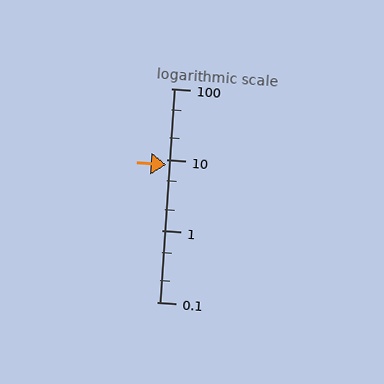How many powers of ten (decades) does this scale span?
The scale spans 3 decades, from 0.1 to 100.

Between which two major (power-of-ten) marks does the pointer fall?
The pointer is between 1 and 10.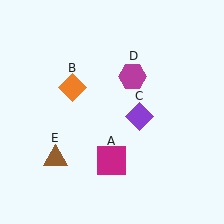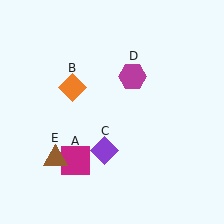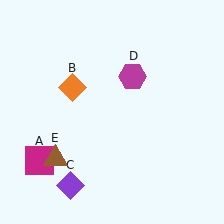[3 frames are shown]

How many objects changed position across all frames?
2 objects changed position: magenta square (object A), purple diamond (object C).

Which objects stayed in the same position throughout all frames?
Orange diamond (object B) and magenta hexagon (object D) and brown triangle (object E) remained stationary.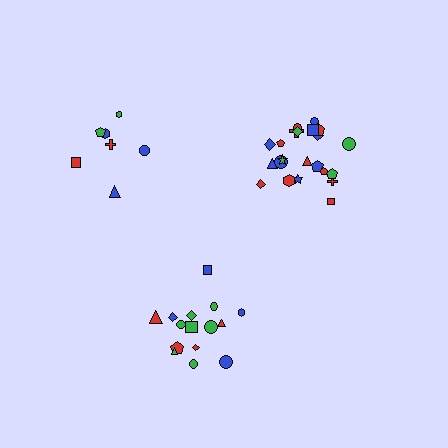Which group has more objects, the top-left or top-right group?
The top-right group.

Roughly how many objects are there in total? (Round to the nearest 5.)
Roughly 45 objects in total.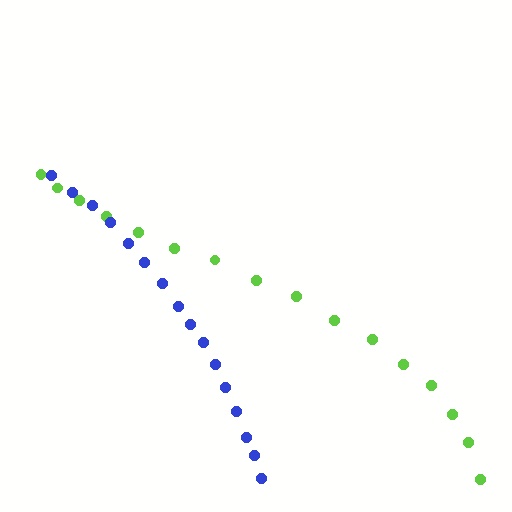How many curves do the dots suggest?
There are 2 distinct paths.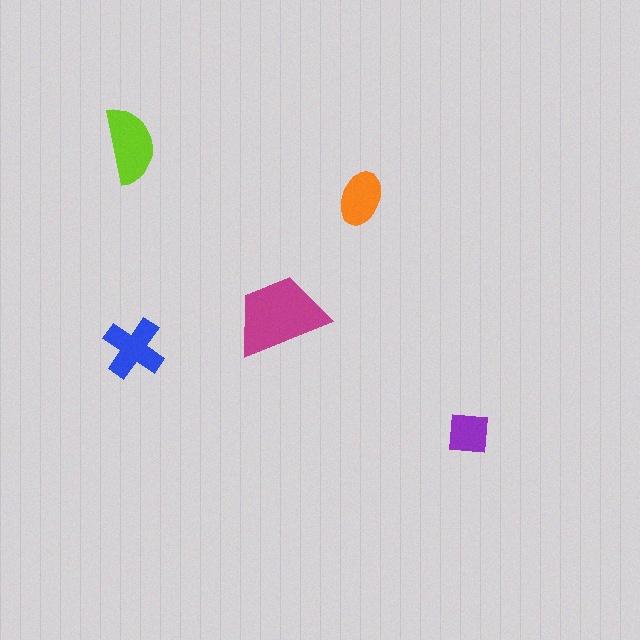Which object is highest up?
The lime semicircle is topmost.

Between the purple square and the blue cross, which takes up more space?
The blue cross.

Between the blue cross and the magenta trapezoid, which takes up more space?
The magenta trapezoid.